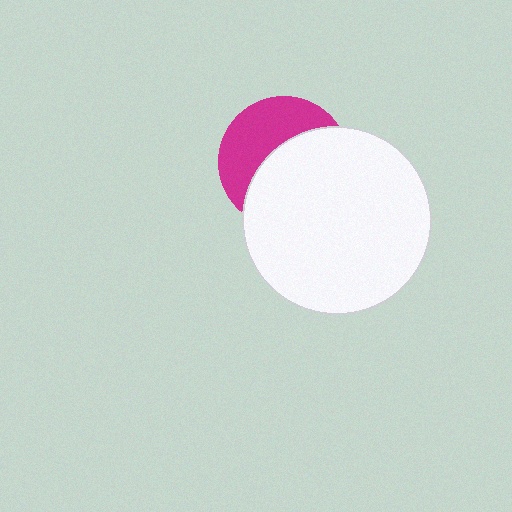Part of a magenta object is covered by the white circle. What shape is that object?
It is a circle.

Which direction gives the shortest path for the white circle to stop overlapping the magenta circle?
Moving toward the lower-right gives the shortest separation.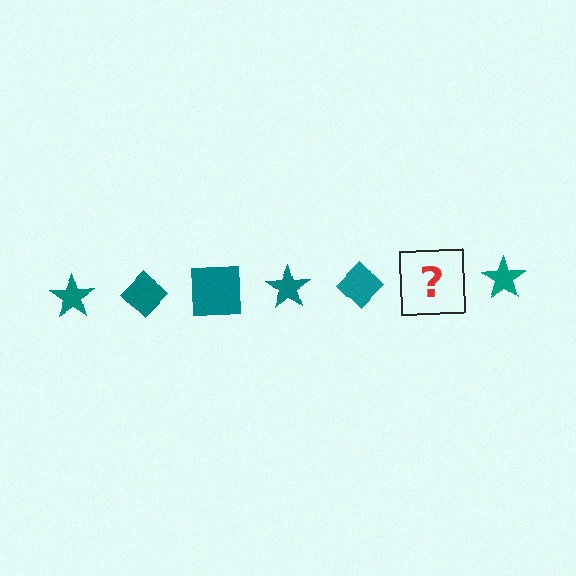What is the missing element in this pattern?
The missing element is a teal square.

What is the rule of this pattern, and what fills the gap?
The rule is that the pattern cycles through star, diamond, square shapes in teal. The gap should be filled with a teal square.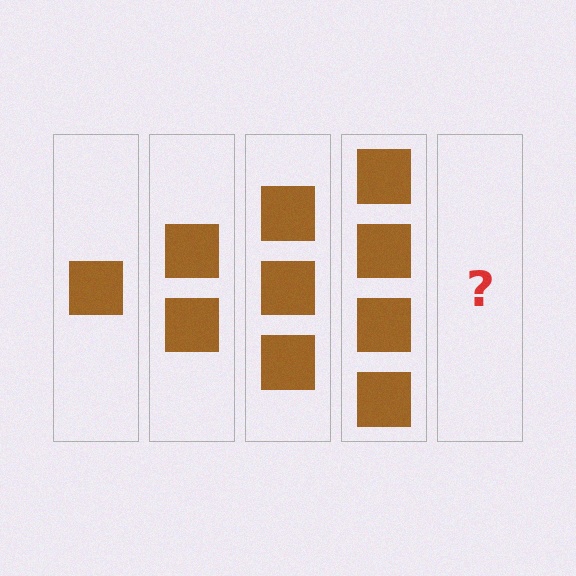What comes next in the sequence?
The next element should be 5 squares.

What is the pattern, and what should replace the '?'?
The pattern is that each step adds one more square. The '?' should be 5 squares.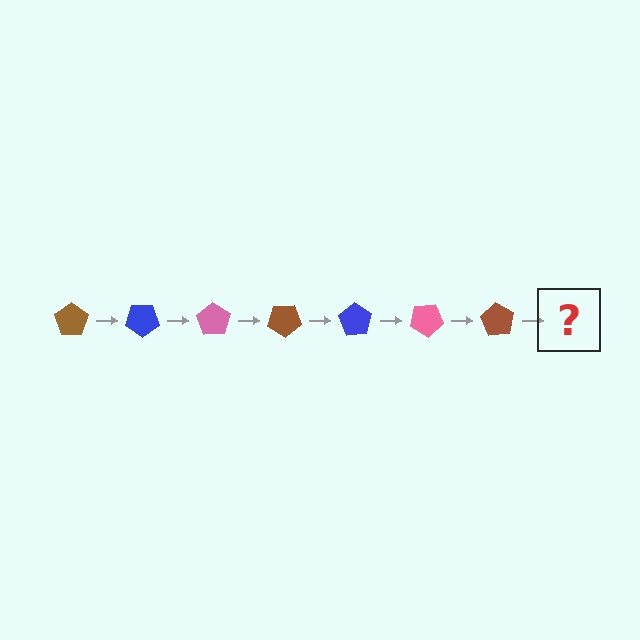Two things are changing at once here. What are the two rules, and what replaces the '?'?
The two rules are that it rotates 35 degrees each step and the color cycles through brown, blue, and pink. The '?' should be a blue pentagon, rotated 245 degrees from the start.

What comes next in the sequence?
The next element should be a blue pentagon, rotated 245 degrees from the start.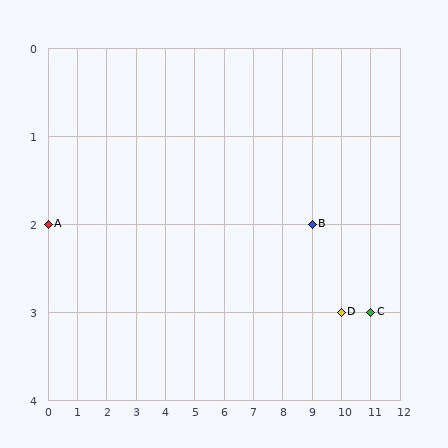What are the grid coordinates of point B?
Point B is at grid coordinates (9, 2).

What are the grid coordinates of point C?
Point C is at grid coordinates (11, 3).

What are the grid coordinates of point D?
Point D is at grid coordinates (10, 3).